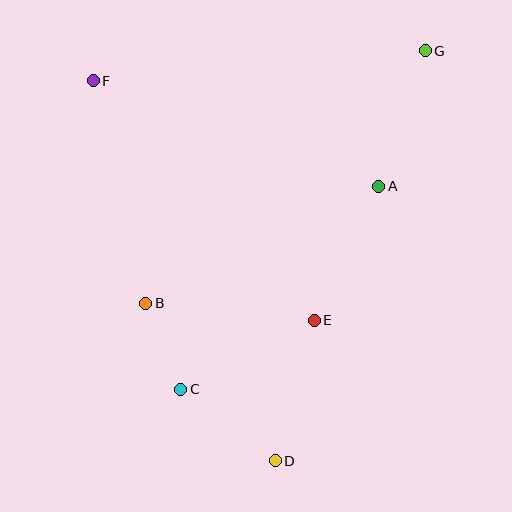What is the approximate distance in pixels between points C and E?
The distance between C and E is approximately 150 pixels.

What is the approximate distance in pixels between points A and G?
The distance between A and G is approximately 143 pixels.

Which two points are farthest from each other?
Points D and G are farthest from each other.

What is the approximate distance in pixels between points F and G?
The distance between F and G is approximately 333 pixels.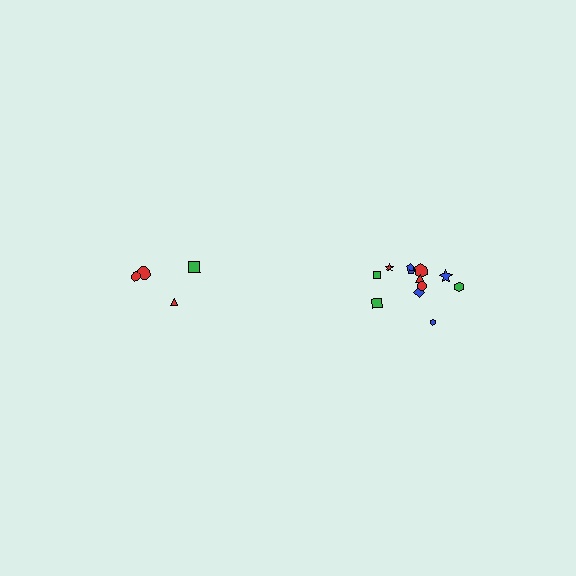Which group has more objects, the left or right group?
The right group.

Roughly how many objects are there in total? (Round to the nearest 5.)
Roughly 15 objects in total.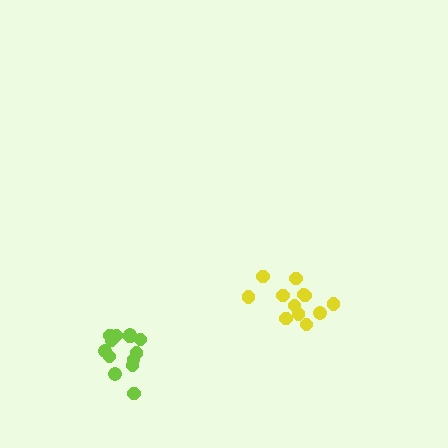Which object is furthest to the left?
The lime cluster is leftmost.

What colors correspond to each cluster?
The clusters are colored: lime, yellow.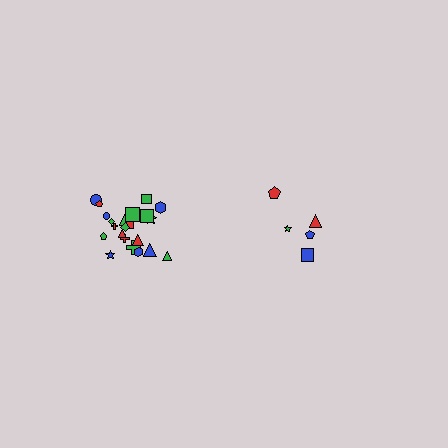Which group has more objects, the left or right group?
The left group.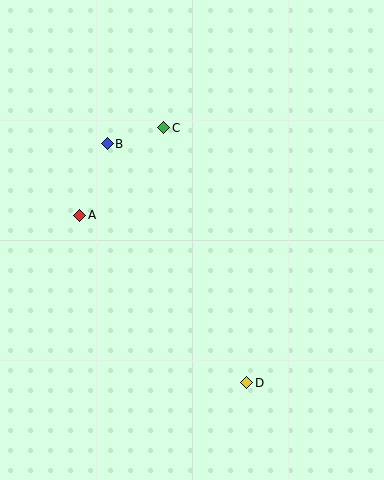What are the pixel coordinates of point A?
Point A is at (80, 215).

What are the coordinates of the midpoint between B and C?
The midpoint between B and C is at (135, 136).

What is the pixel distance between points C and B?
The distance between C and B is 59 pixels.